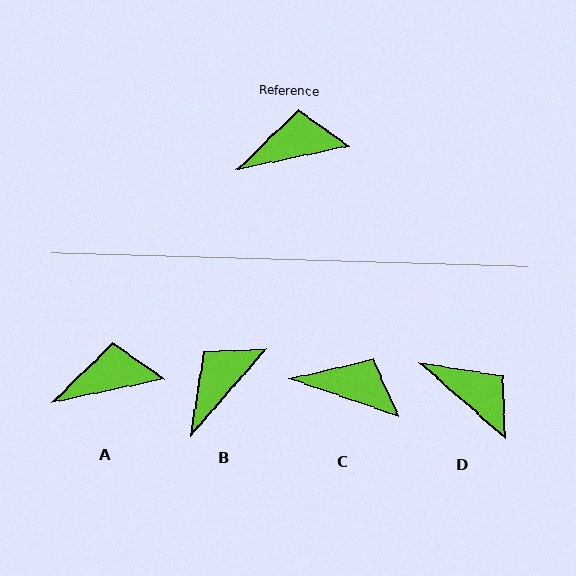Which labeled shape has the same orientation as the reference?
A.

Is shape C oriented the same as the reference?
No, it is off by about 31 degrees.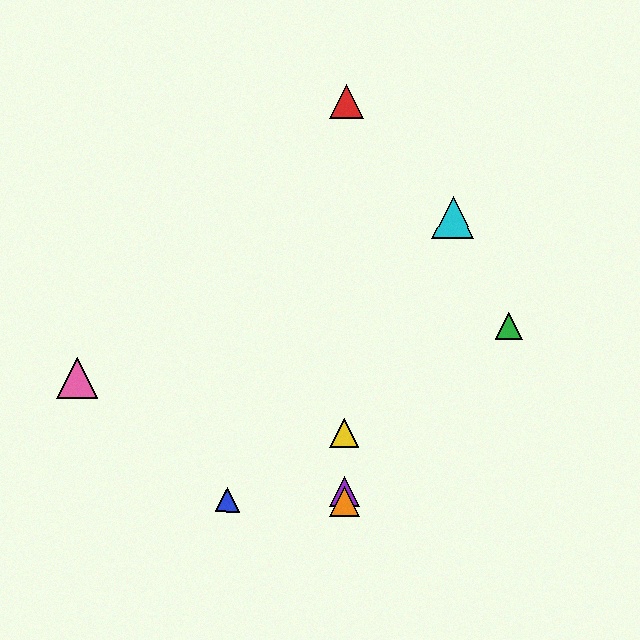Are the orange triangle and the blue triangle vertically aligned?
No, the orange triangle is at x≈344 and the blue triangle is at x≈227.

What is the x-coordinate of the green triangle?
The green triangle is at x≈509.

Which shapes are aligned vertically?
The red triangle, the yellow triangle, the purple triangle, the orange triangle are aligned vertically.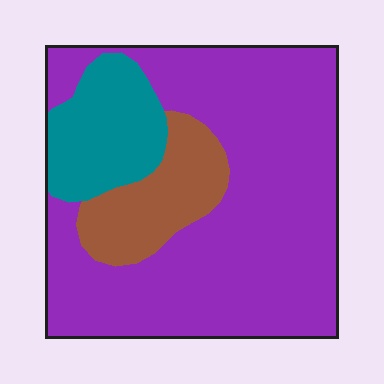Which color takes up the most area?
Purple, at roughly 70%.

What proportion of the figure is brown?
Brown takes up less than a sixth of the figure.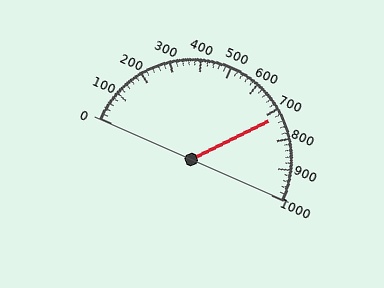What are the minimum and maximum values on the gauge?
The gauge ranges from 0 to 1000.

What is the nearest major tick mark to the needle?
The nearest major tick mark is 700.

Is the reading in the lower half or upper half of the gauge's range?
The reading is in the upper half of the range (0 to 1000).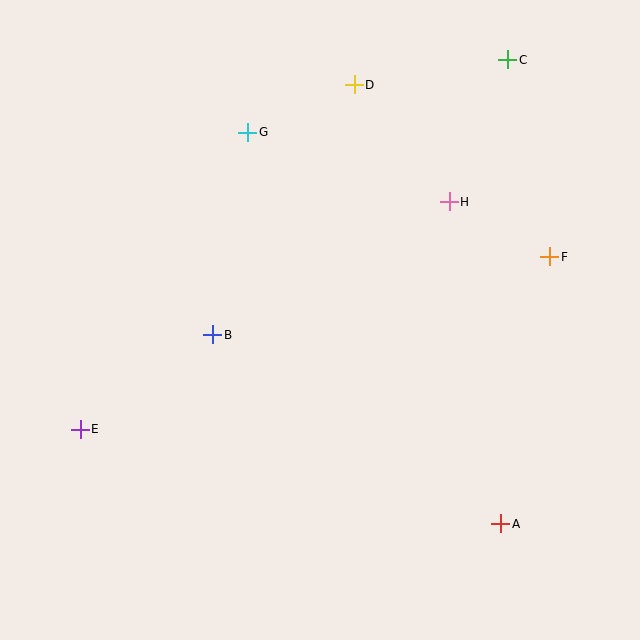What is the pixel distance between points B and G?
The distance between B and G is 205 pixels.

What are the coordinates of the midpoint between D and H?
The midpoint between D and H is at (402, 143).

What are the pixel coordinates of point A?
Point A is at (501, 524).